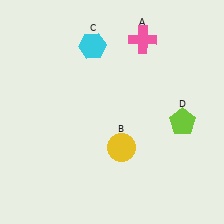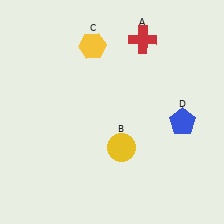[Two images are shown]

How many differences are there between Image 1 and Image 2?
There are 3 differences between the two images.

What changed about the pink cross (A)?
In Image 1, A is pink. In Image 2, it changed to red.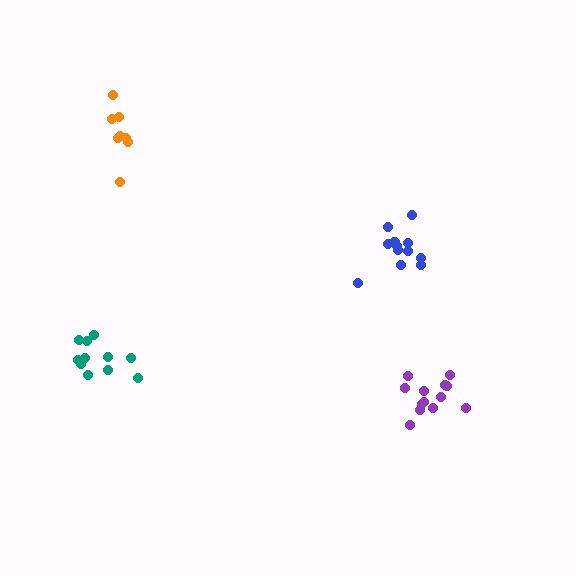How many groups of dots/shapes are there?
There are 4 groups.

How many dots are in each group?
Group 1: 13 dots, Group 2: 8 dots, Group 3: 11 dots, Group 4: 13 dots (45 total).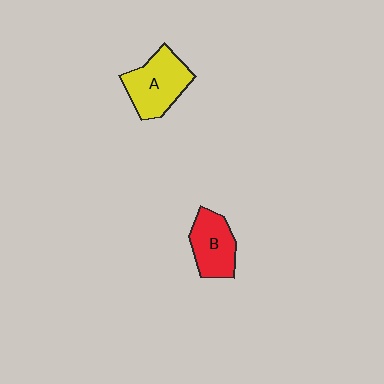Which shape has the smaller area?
Shape B (red).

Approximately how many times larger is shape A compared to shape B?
Approximately 1.2 times.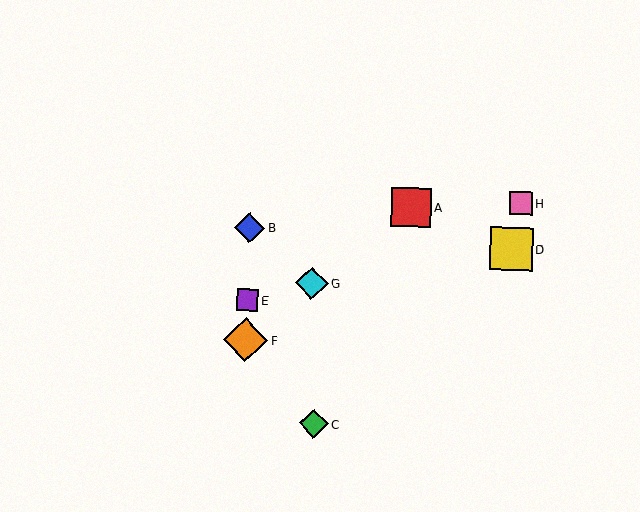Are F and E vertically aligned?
Yes, both are at x≈246.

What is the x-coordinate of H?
Object H is at x≈521.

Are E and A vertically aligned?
No, E is at x≈247 and A is at x≈411.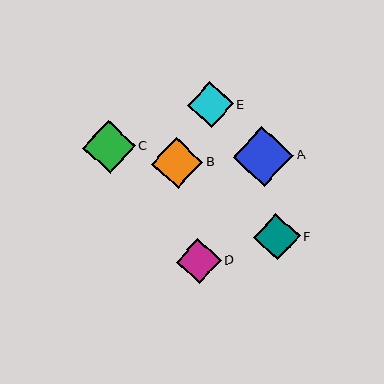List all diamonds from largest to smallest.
From largest to smallest: A, C, B, F, E, D.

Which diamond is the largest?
Diamond A is the largest with a size of approximately 60 pixels.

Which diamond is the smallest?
Diamond D is the smallest with a size of approximately 45 pixels.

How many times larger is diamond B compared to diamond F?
Diamond B is approximately 1.1 times the size of diamond F.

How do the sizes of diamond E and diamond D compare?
Diamond E and diamond D are approximately the same size.